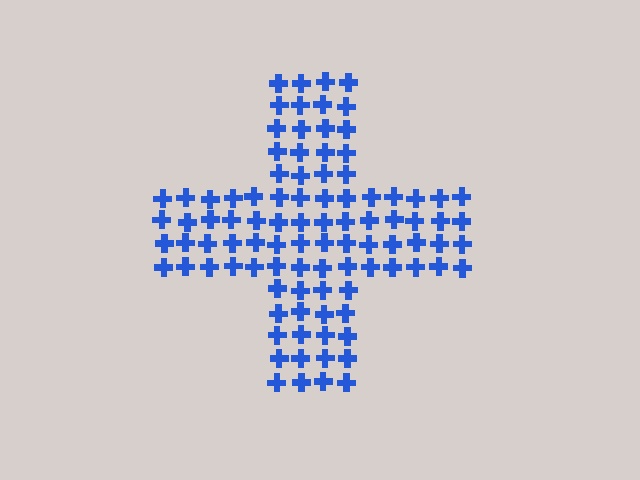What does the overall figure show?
The overall figure shows a cross.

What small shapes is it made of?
It is made of small crosses.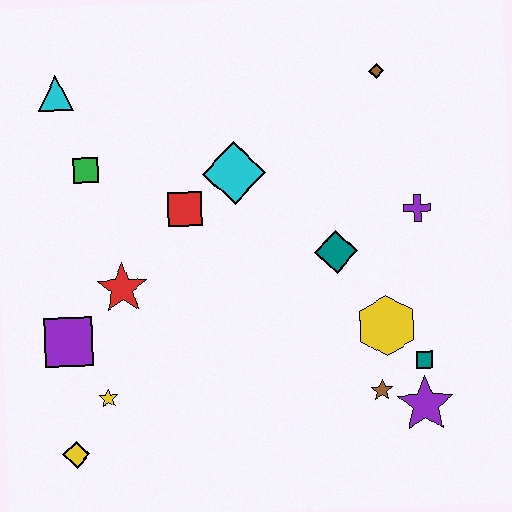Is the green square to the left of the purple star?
Yes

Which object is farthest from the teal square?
The cyan triangle is farthest from the teal square.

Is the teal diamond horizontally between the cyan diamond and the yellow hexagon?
Yes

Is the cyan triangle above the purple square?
Yes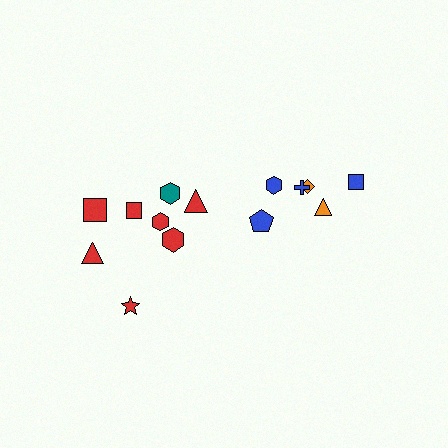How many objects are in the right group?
There are 6 objects.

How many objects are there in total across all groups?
There are 14 objects.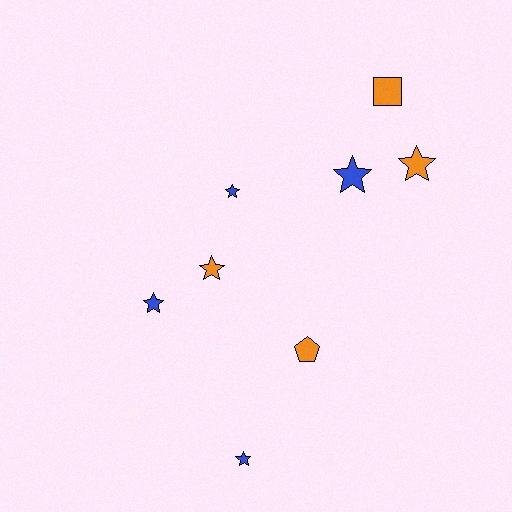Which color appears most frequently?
Blue, with 4 objects.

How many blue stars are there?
There are 4 blue stars.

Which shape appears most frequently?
Star, with 6 objects.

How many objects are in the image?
There are 8 objects.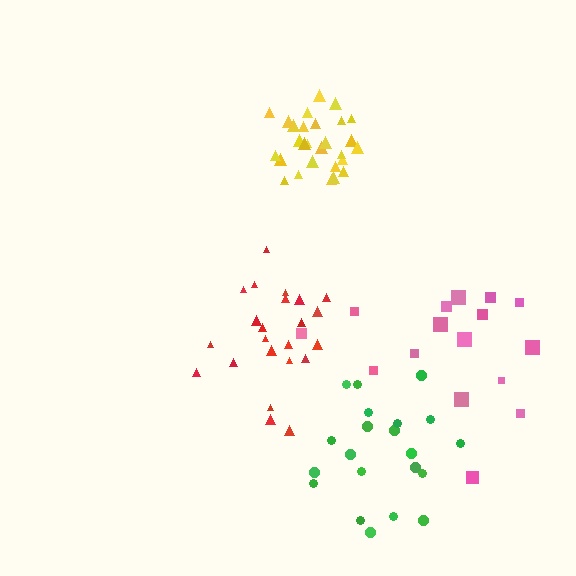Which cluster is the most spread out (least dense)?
Pink.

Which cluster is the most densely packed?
Yellow.